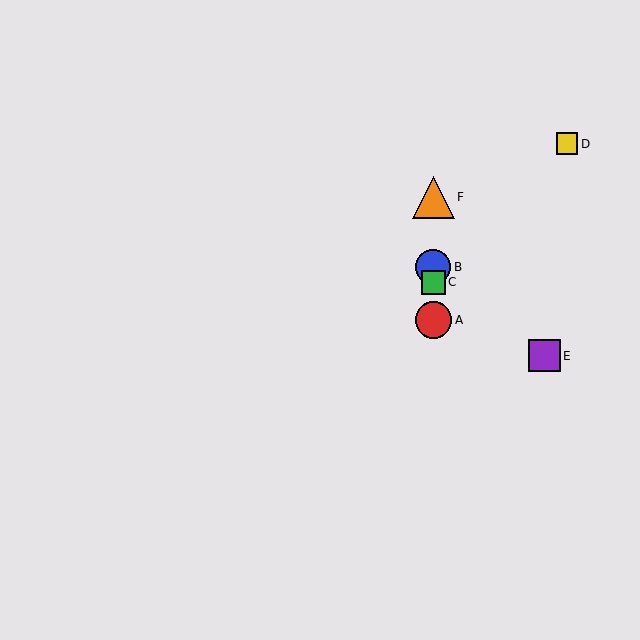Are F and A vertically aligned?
Yes, both are at x≈433.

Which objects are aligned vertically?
Objects A, B, C, F are aligned vertically.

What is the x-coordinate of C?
Object C is at x≈433.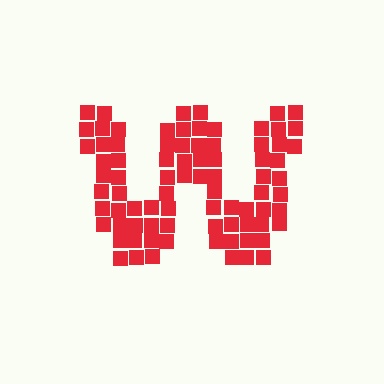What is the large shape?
The large shape is the letter W.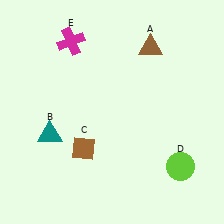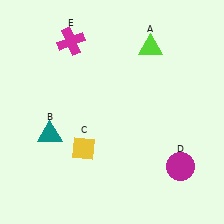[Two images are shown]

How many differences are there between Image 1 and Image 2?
There are 3 differences between the two images.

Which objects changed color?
A changed from brown to lime. C changed from brown to yellow. D changed from lime to magenta.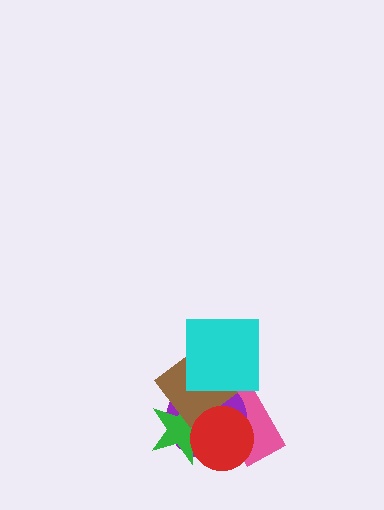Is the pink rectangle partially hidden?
Yes, it is partially covered by another shape.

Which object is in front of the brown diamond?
The cyan square is in front of the brown diamond.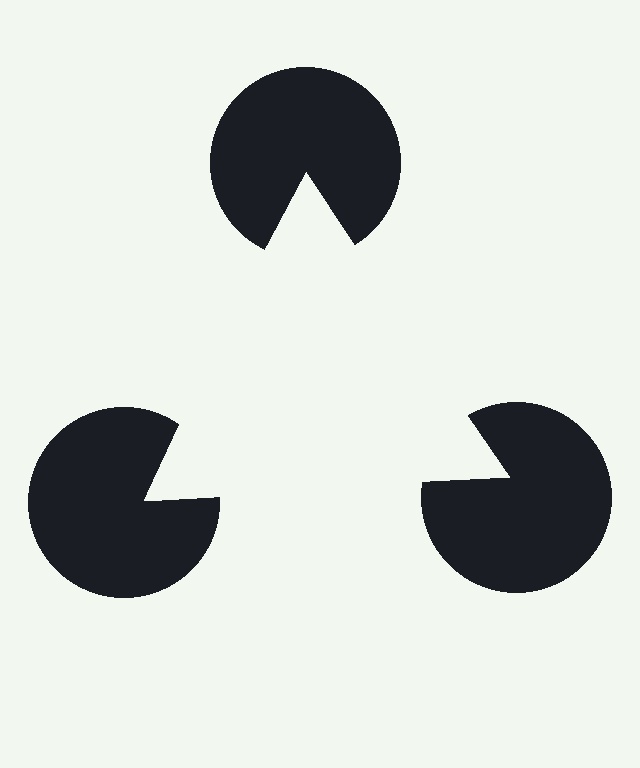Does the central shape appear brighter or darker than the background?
It typically appears slightly brighter than the background, even though no actual brightness change is drawn.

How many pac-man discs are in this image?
There are 3 — one at each vertex of the illusory triangle.